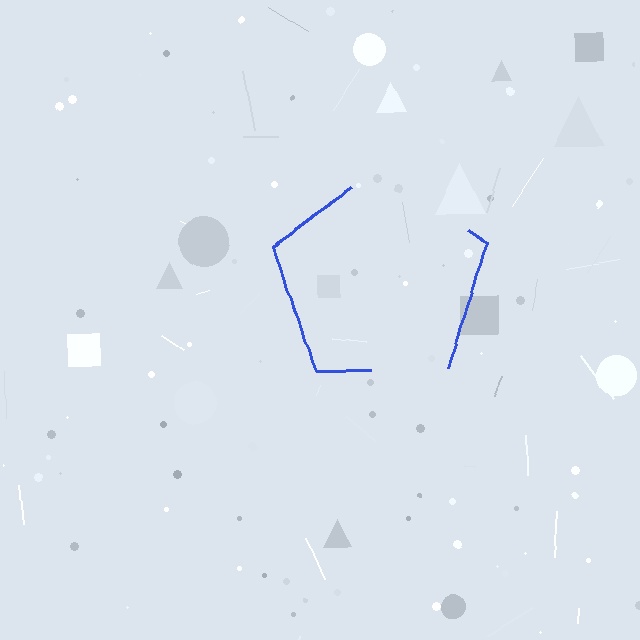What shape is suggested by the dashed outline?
The dashed outline suggests a pentagon.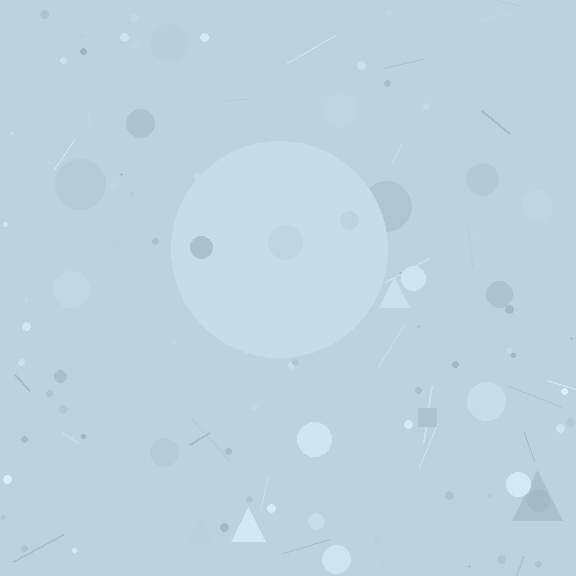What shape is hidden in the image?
A circle is hidden in the image.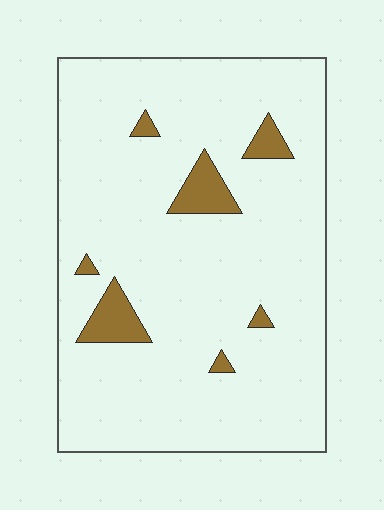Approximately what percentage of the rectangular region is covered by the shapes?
Approximately 5%.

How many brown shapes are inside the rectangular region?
7.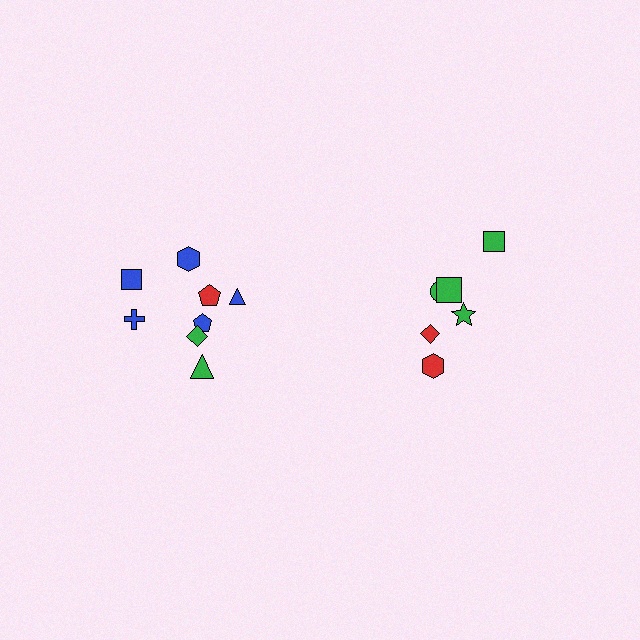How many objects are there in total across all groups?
There are 14 objects.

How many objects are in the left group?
There are 8 objects.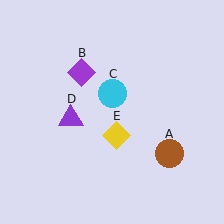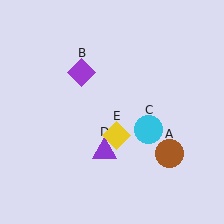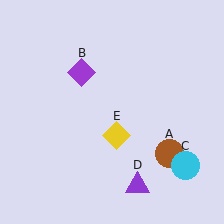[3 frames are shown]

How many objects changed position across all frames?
2 objects changed position: cyan circle (object C), purple triangle (object D).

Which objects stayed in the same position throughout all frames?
Brown circle (object A) and purple diamond (object B) and yellow diamond (object E) remained stationary.